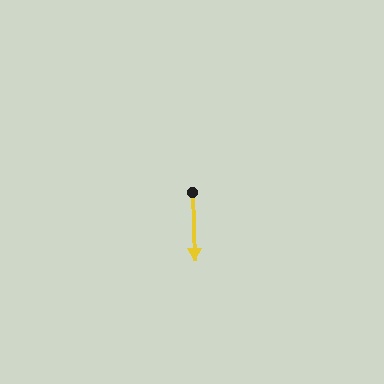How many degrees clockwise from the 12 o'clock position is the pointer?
Approximately 178 degrees.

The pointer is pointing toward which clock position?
Roughly 6 o'clock.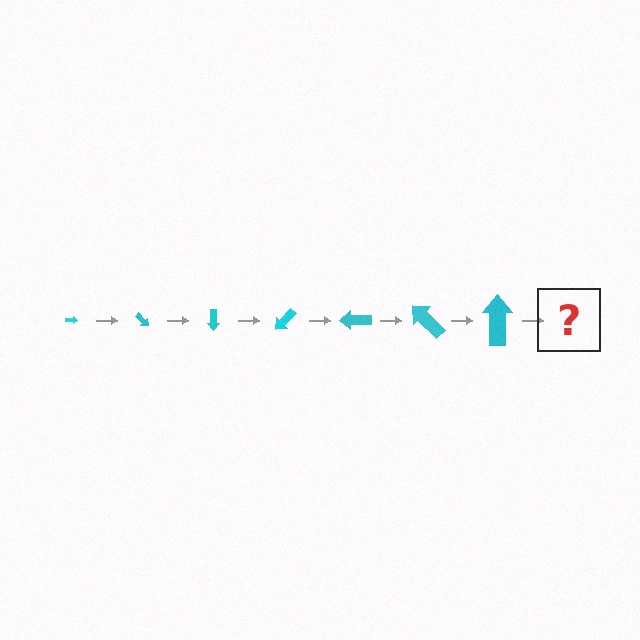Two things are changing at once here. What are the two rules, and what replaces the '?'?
The two rules are that the arrow grows larger each step and it rotates 45 degrees each step. The '?' should be an arrow, larger than the previous one and rotated 315 degrees from the start.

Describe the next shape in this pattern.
It should be an arrow, larger than the previous one and rotated 315 degrees from the start.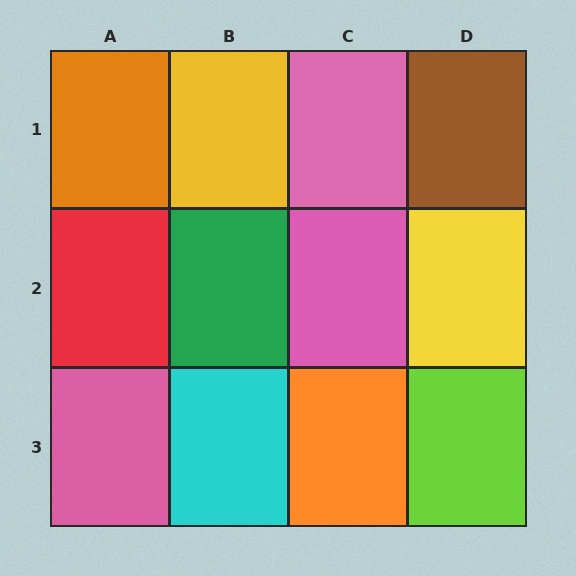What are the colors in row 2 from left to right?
Red, green, pink, yellow.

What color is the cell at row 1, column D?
Brown.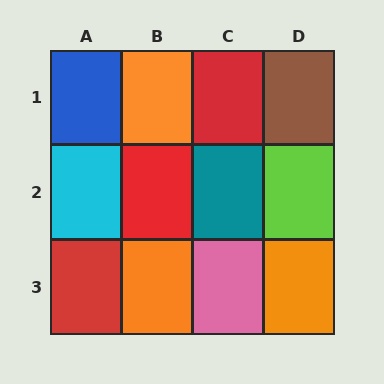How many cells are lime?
1 cell is lime.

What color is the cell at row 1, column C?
Red.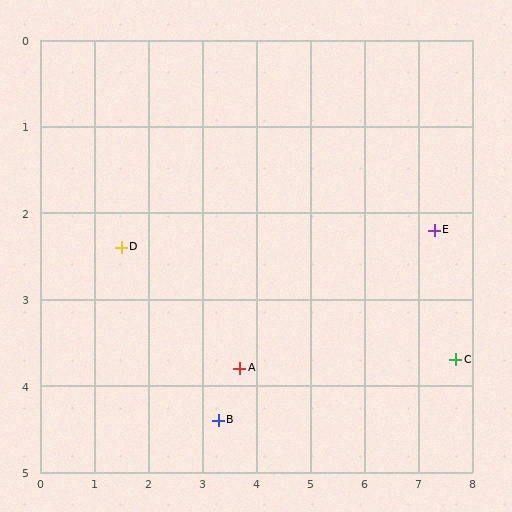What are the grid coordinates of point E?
Point E is at approximately (7.3, 2.2).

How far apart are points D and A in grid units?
Points D and A are about 2.6 grid units apart.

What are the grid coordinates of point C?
Point C is at approximately (7.7, 3.7).